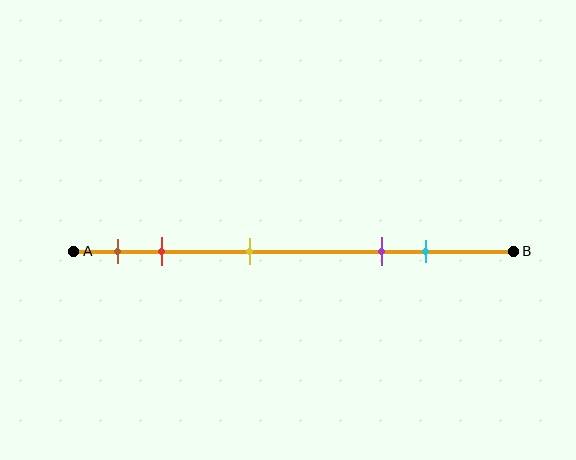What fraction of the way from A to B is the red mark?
The red mark is approximately 20% (0.2) of the way from A to B.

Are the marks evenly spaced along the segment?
No, the marks are not evenly spaced.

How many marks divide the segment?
There are 5 marks dividing the segment.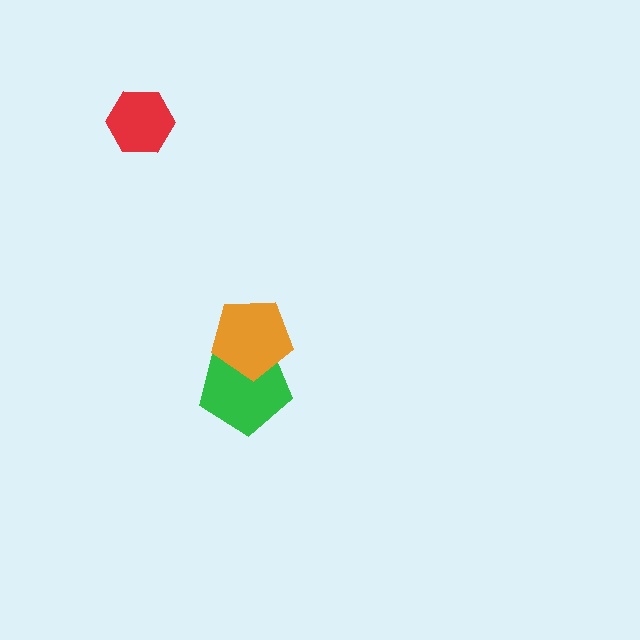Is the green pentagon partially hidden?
Yes, it is partially covered by another shape.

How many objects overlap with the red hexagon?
0 objects overlap with the red hexagon.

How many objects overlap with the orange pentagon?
1 object overlaps with the orange pentagon.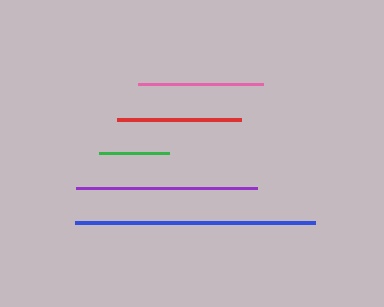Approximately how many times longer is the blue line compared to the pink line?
The blue line is approximately 1.9 times the length of the pink line.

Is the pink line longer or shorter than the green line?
The pink line is longer than the green line.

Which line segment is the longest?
The blue line is the longest at approximately 240 pixels.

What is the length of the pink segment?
The pink segment is approximately 124 pixels long.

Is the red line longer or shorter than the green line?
The red line is longer than the green line.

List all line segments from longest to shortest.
From longest to shortest: blue, purple, pink, red, green.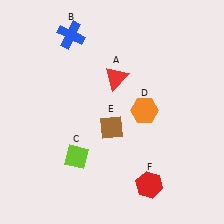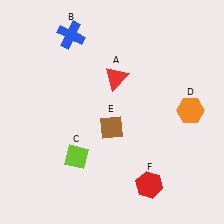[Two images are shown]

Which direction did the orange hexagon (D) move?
The orange hexagon (D) moved right.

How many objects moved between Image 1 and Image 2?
1 object moved between the two images.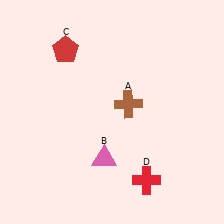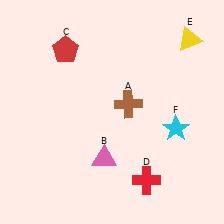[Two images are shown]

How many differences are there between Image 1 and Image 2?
There are 2 differences between the two images.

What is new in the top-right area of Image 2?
A yellow triangle (E) was added in the top-right area of Image 2.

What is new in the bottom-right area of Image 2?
A cyan star (F) was added in the bottom-right area of Image 2.